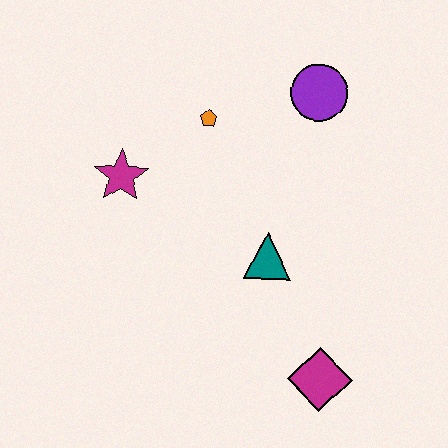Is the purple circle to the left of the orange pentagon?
No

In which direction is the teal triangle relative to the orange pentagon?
The teal triangle is below the orange pentagon.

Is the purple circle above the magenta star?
Yes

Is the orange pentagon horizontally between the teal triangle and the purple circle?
No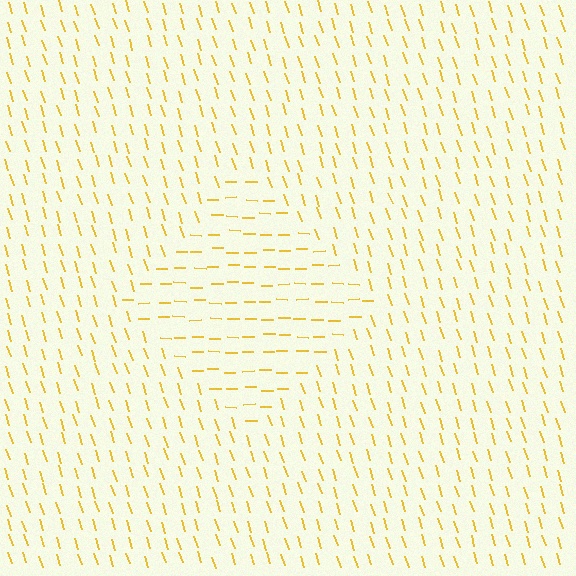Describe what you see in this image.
The image is filled with small yellow line segments. A diamond region in the image has lines oriented differently from the surrounding lines, creating a visible texture boundary.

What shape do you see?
I see a diamond.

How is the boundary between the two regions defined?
The boundary is defined purely by a change in line orientation (approximately 72 degrees difference). All lines are the same color and thickness.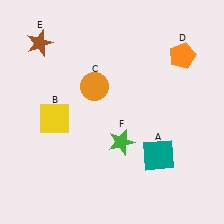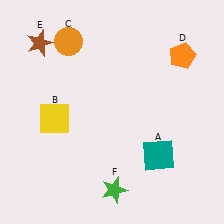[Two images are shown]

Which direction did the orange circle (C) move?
The orange circle (C) moved up.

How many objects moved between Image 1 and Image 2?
2 objects moved between the two images.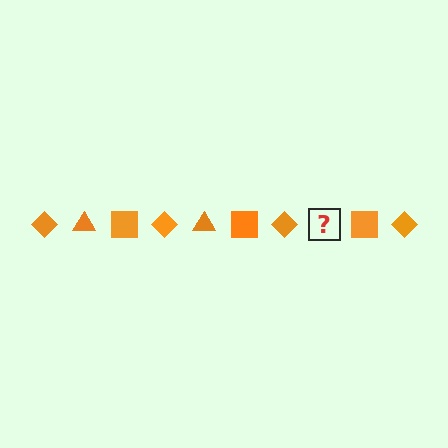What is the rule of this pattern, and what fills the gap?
The rule is that the pattern cycles through diamond, triangle, square shapes in orange. The gap should be filled with an orange triangle.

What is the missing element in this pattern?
The missing element is an orange triangle.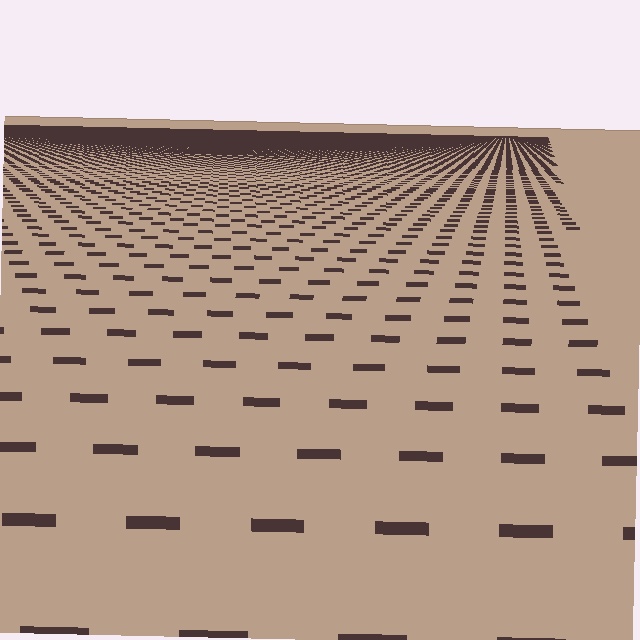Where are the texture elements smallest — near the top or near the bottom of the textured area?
Near the top.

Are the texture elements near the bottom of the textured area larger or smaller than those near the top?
Larger. Near the bottom, elements are closer to the viewer and appear at a bigger on-screen size.